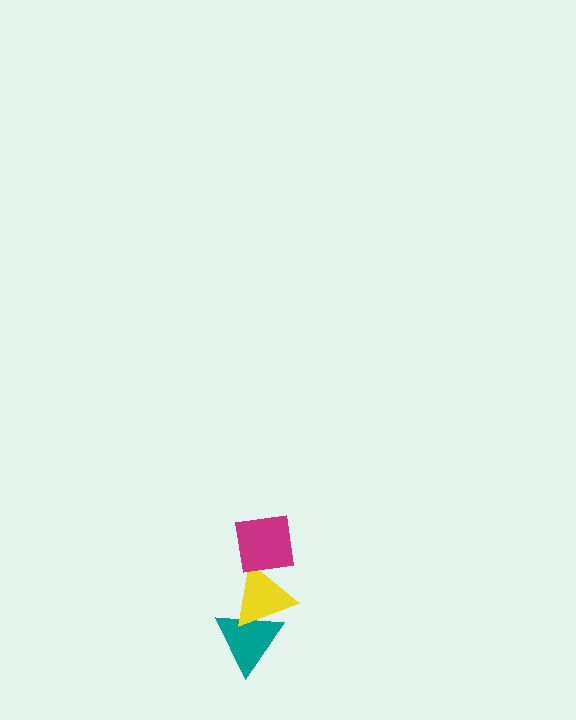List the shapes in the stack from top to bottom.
From top to bottom: the magenta square, the yellow triangle, the teal triangle.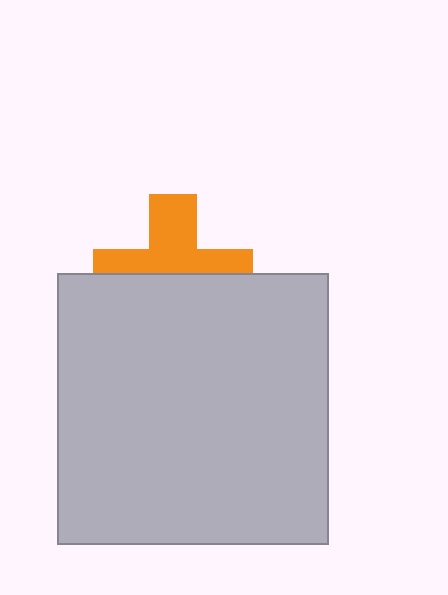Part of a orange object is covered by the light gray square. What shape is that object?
It is a cross.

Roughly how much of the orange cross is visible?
About half of it is visible (roughly 50%).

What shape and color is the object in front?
The object in front is a light gray square.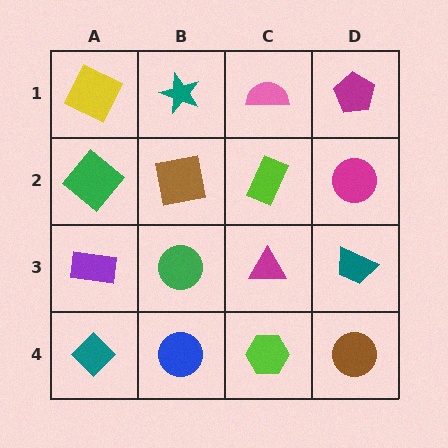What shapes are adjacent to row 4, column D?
A teal trapezoid (row 3, column D), a lime hexagon (row 4, column C).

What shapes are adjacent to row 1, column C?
A lime rectangle (row 2, column C), a teal star (row 1, column B), a magenta pentagon (row 1, column D).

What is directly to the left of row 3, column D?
A magenta triangle.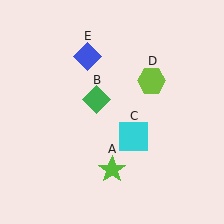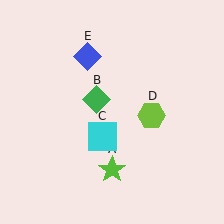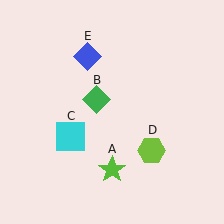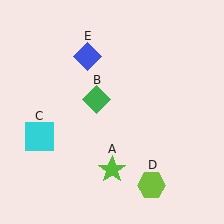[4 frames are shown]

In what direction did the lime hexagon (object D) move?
The lime hexagon (object D) moved down.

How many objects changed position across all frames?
2 objects changed position: cyan square (object C), lime hexagon (object D).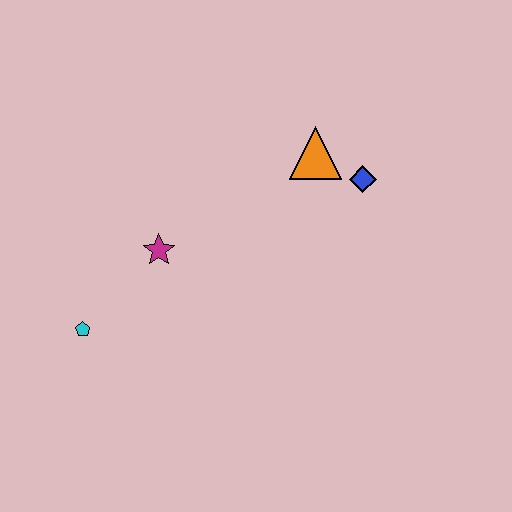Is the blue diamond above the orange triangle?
No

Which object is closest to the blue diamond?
The orange triangle is closest to the blue diamond.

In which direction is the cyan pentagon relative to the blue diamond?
The cyan pentagon is to the left of the blue diamond.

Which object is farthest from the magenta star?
The blue diamond is farthest from the magenta star.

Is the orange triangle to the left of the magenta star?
No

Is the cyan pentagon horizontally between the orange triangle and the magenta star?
No